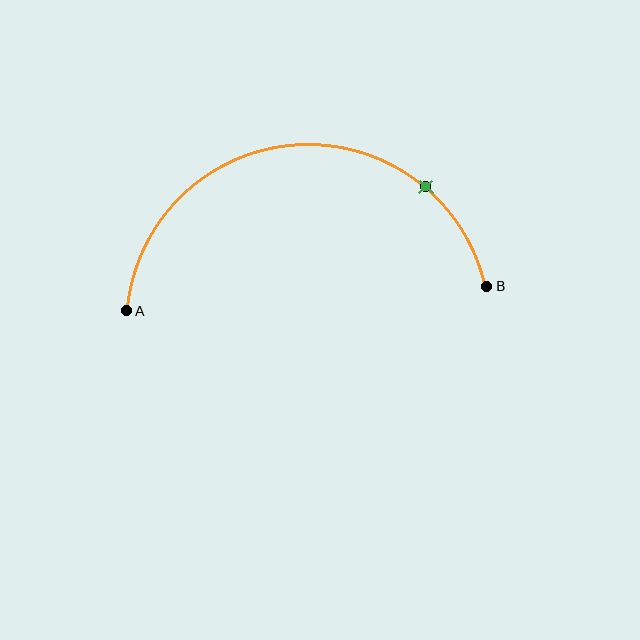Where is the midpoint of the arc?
The arc midpoint is the point on the curve farthest from the straight line joining A and B. It sits above that line.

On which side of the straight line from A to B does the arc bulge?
The arc bulges above the straight line connecting A and B.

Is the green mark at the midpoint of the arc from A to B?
No. The green mark lies on the arc but is closer to endpoint B. The arc midpoint would be at the point on the curve equidistant along the arc from both A and B.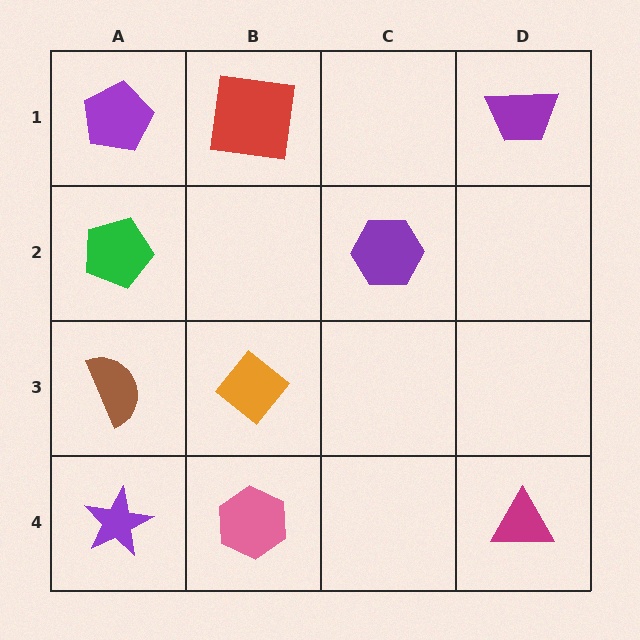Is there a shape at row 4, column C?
No, that cell is empty.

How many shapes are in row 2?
2 shapes.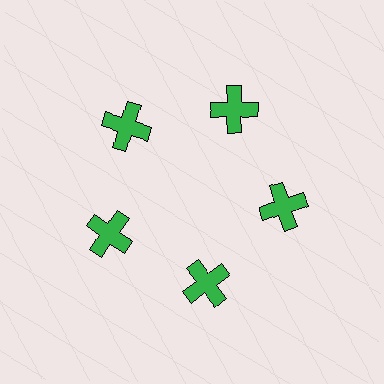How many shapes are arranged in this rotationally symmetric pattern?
There are 5 shapes, arranged in 5 groups of 1.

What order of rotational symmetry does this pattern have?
This pattern has 5-fold rotational symmetry.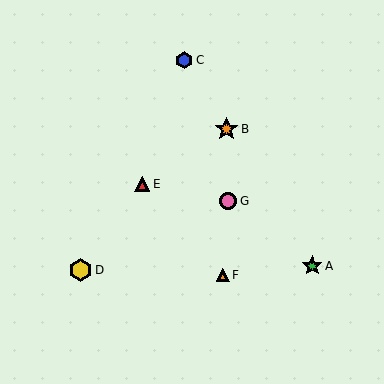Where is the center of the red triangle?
The center of the red triangle is at (142, 184).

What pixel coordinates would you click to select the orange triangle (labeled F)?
Click at (223, 275) to select the orange triangle F.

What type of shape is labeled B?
Shape B is an orange star.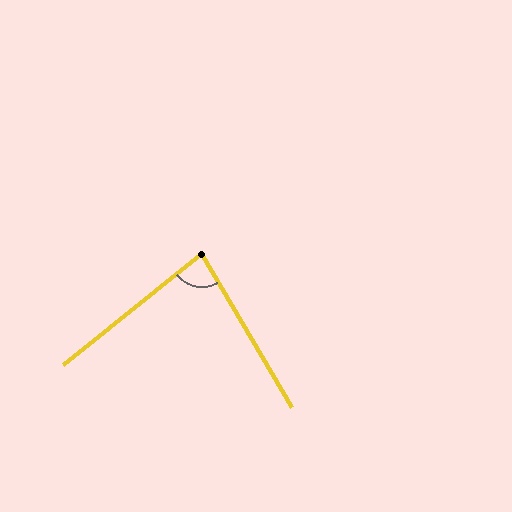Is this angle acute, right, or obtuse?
It is acute.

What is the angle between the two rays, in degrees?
Approximately 82 degrees.